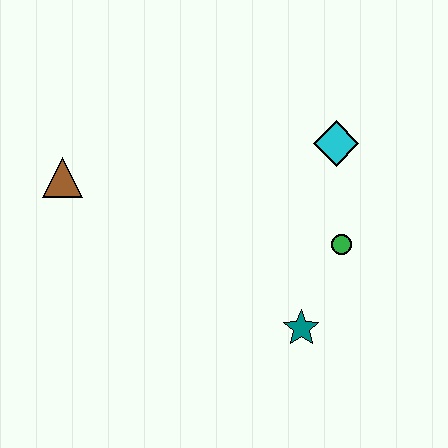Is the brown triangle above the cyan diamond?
No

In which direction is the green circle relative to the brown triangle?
The green circle is to the right of the brown triangle.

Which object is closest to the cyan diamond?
The green circle is closest to the cyan diamond.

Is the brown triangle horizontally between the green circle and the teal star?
No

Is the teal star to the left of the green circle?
Yes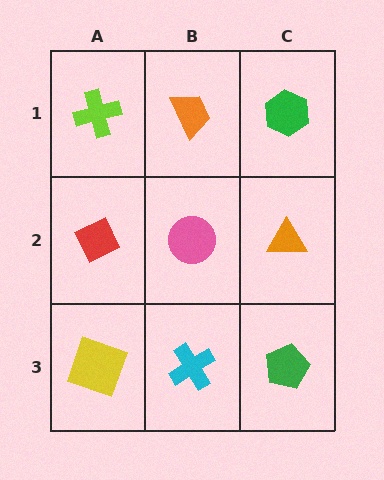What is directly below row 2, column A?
A yellow square.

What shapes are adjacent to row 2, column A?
A lime cross (row 1, column A), a yellow square (row 3, column A), a pink circle (row 2, column B).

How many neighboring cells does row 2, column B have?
4.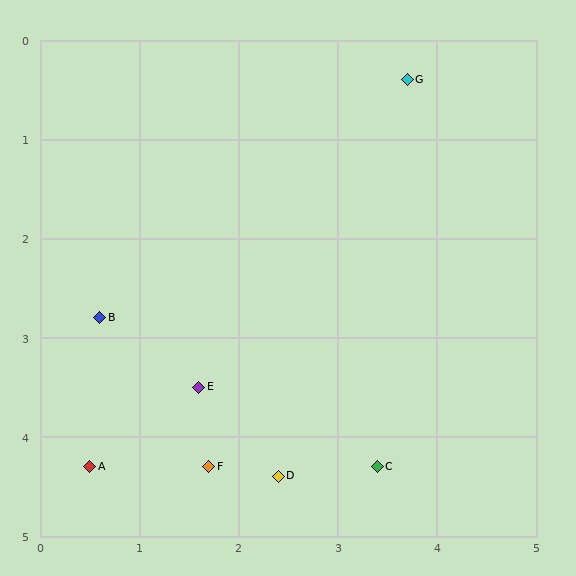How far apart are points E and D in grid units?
Points E and D are about 1.2 grid units apart.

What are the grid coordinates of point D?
Point D is at approximately (2.4, 4.4).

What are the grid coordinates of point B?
Point B is at approximately (0.6, 2.8).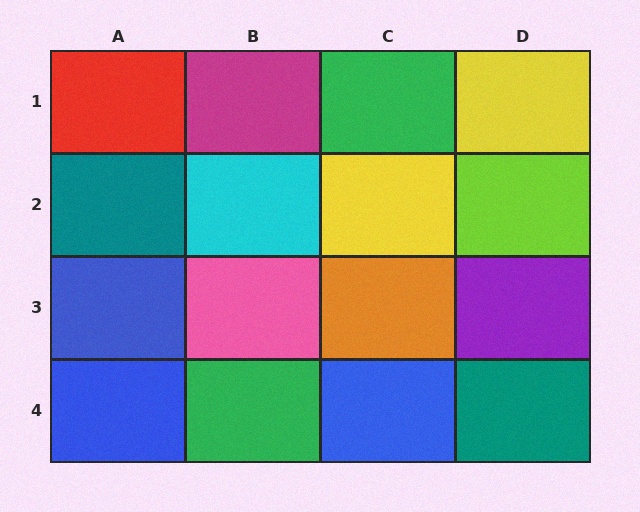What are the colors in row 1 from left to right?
Red, magenta, green, yellow.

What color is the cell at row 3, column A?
Blue.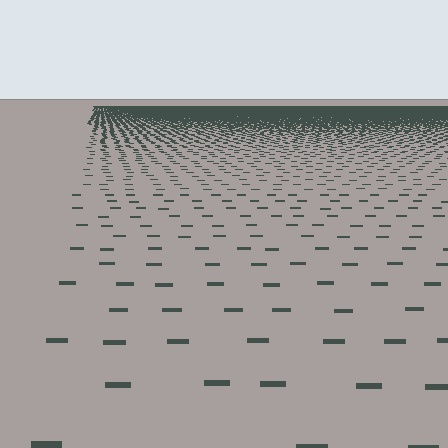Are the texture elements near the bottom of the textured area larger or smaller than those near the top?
Larger. Near the bottom, elements are closer to the viewer and appear at a bigger on-screen size.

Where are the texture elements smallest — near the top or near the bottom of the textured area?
Near the top.